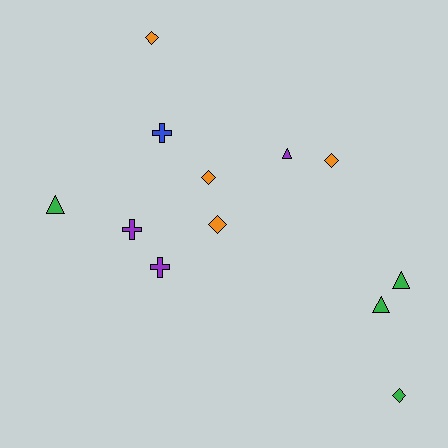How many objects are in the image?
There are 12 objects.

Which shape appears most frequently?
Diamond, with 5 objects.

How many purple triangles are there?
There is 1 purple triangle.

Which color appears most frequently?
Green, with 4 objects.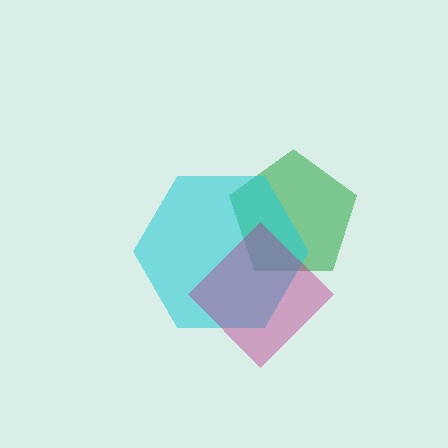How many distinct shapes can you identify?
There are 3 distinct shapes: a green pentagon, a cyan hexagon, a magenta diamond.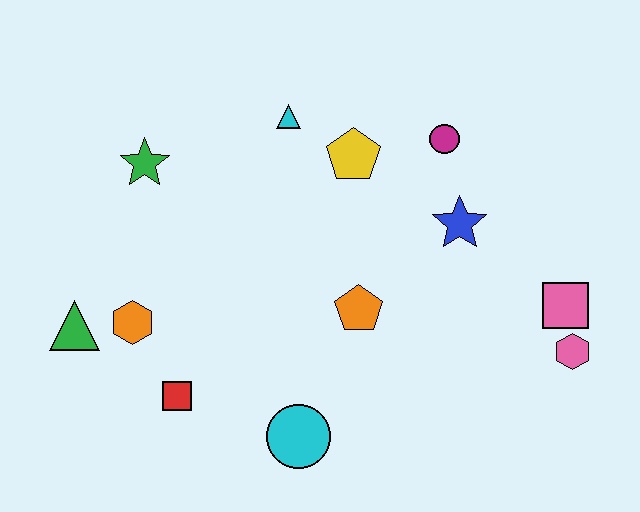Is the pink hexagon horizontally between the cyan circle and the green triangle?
No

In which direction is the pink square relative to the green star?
The pink square is to the right of the green star.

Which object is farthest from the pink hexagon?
The green triangle is farthest from the pink hexagon.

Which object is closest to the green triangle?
The orange hexagon is closest to the green triangle.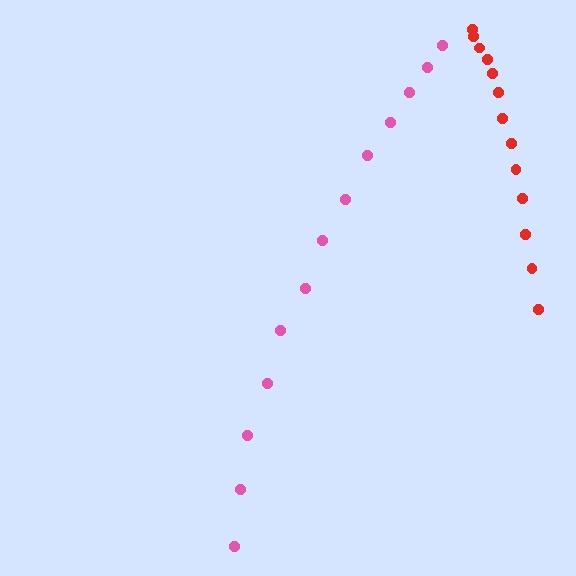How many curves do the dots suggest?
There are 2 distinct paths.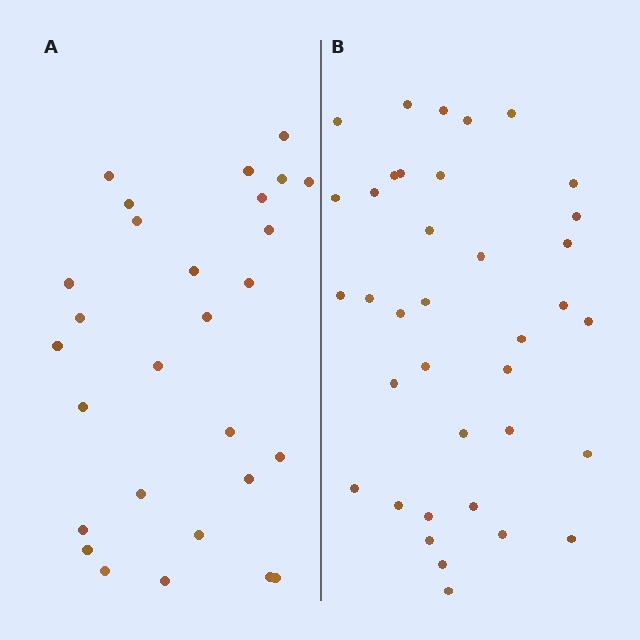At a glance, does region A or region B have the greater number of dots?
Region B (the right region) has more dots.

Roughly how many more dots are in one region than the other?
Region B has roughly 8 or so more dots than region A.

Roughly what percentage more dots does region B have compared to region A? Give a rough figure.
About 30% more.